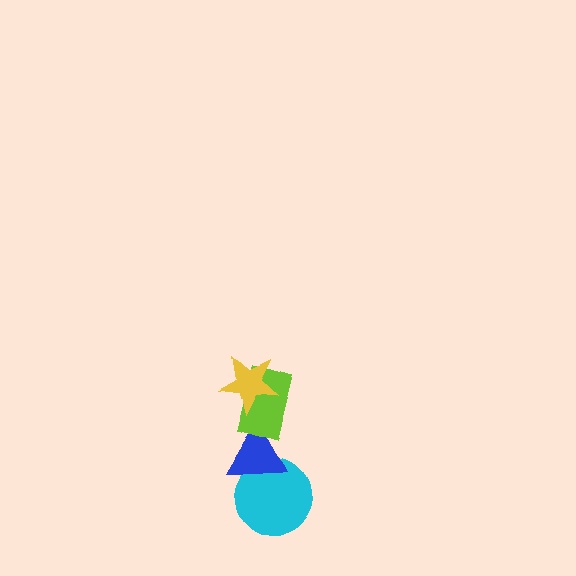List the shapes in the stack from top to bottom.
From top to bottom: the yellow star, the lime rectangle, the blue triangle, the cyan circle.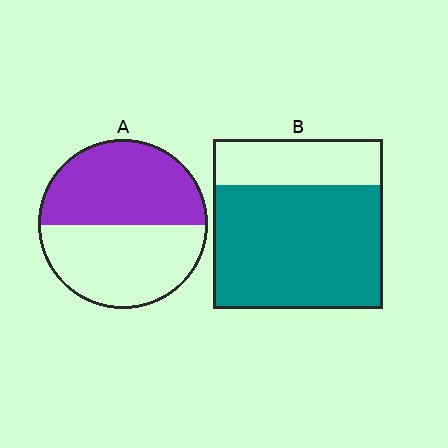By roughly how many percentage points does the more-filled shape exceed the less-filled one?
By roughly 20 percentage points (B over A).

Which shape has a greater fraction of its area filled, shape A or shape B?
Shape B.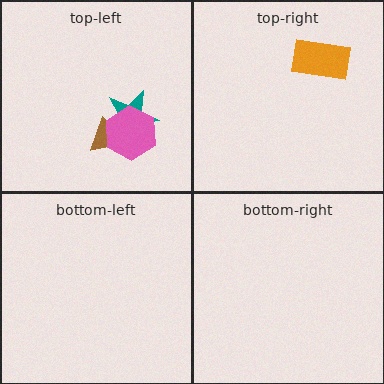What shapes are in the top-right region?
The orange rectangle.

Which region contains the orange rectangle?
The top-right region.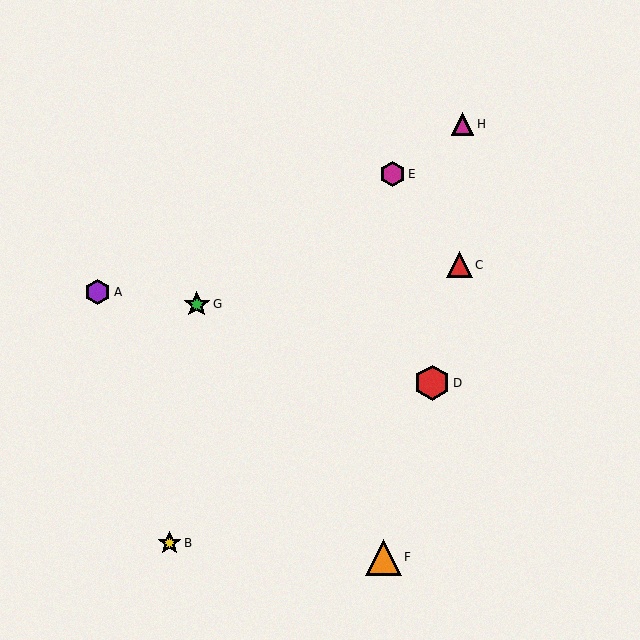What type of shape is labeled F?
Shape F is an orange triangle.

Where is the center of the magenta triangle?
The center of the magenta triangle is at (462, 124).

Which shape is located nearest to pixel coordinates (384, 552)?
The orange triangle (labeled F) at (384, 557) is nearest to that location.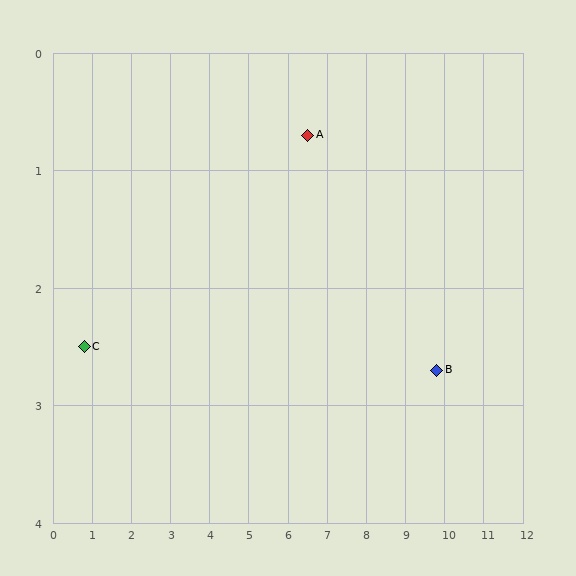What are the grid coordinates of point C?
Point C is at approximately (0.8, 2.5).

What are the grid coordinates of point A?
Point A is at approximately (6.5, 0.7).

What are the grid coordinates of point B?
Point B is at approximately (9.8, 2.7).